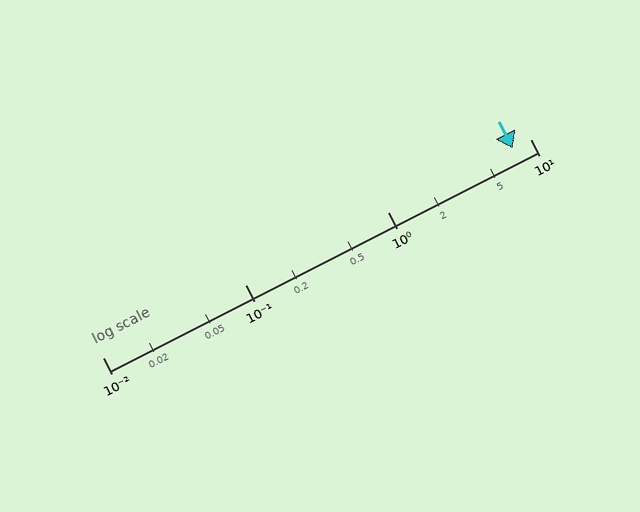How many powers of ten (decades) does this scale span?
The scale spans 3 decades, from 0.01 to 10.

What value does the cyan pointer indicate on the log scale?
The pointer indicates approximately 7.5.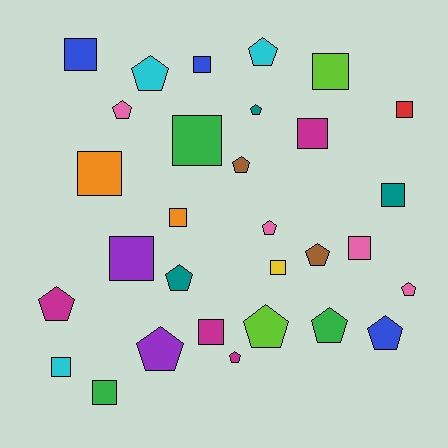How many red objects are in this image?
There is 1 red object.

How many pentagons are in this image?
There are 15 pentagons.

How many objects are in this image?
There are 30 objects.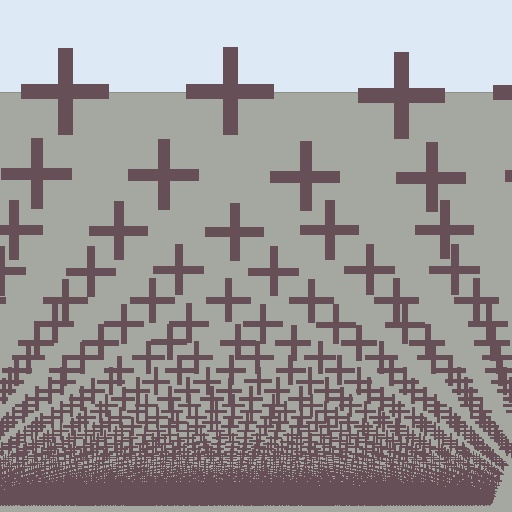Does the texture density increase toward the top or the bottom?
Density increases toward the bottom.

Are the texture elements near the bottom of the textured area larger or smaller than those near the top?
Smaller. The gradient is inverted — elements near the bottom are smaller and denser.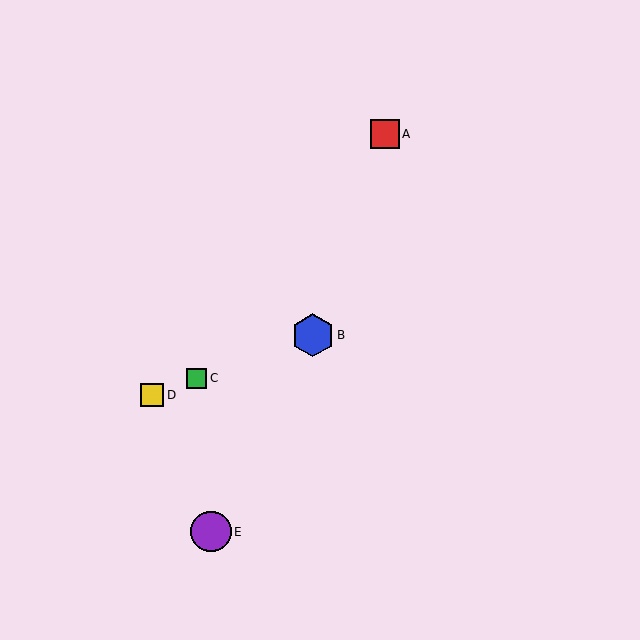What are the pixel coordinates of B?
Object B is at (313, 335).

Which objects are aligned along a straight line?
Objects B, C, D are aligned along a straight line.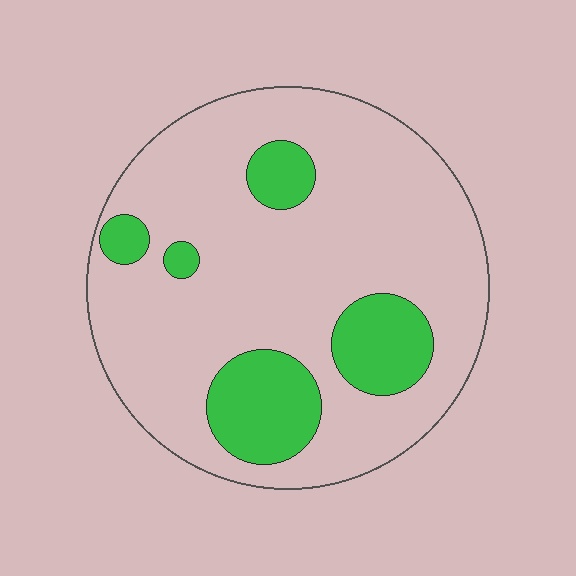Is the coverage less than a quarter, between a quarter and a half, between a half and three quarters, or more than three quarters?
Less than a quarter.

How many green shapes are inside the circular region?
5.